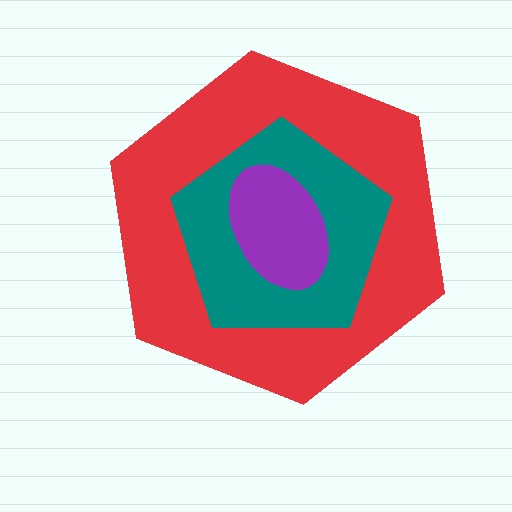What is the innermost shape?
The purple ellipse.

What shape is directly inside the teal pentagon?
The purple ellipse.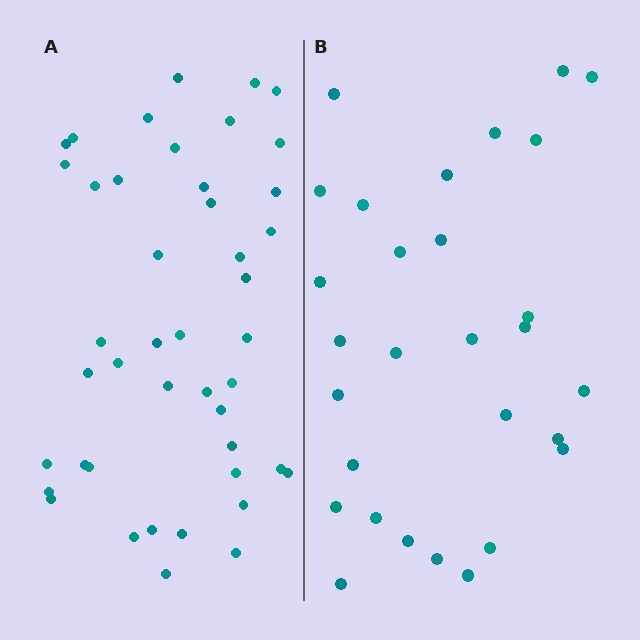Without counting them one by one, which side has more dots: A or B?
Region A (the left region) has more dots.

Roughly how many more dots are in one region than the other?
Region A has approximately 15 more dots than region B.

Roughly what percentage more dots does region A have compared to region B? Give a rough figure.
About 50% more.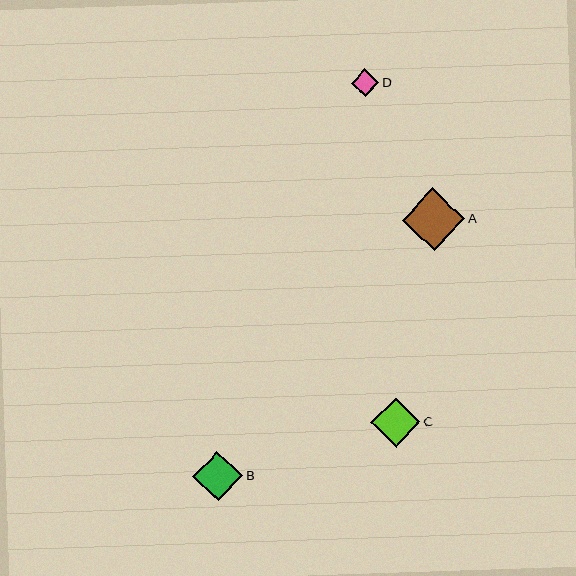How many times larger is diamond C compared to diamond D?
Diamond C is approximately 1.8 times the size of diamond D.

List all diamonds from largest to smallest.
From largest to smallest: A, B, C, D.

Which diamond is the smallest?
Diamond D is the smallest with a size of approximately 28 pixels.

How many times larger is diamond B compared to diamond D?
Diamond B is approximately 1.8 times the size of diamond D.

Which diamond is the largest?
Diamond A is the largest with a size of approximately 63 pixels.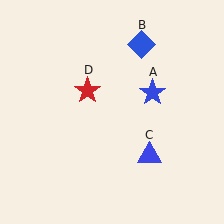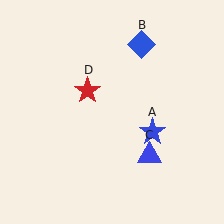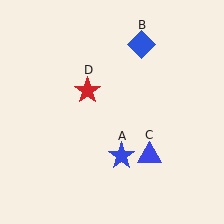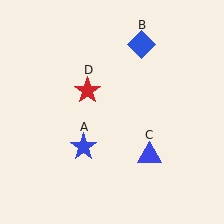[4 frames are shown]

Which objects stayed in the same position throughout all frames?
Blue diamond (object B) and blue triangle (object C) and red star (object D) remained stationary.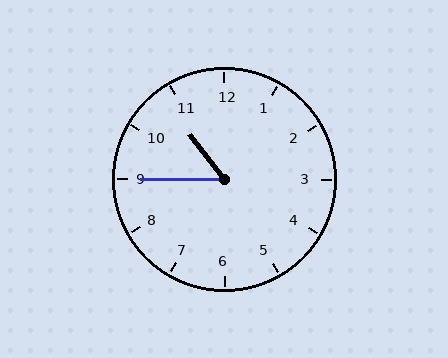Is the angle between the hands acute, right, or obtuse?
It is acute.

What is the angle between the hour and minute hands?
Approximately 52 degrees.